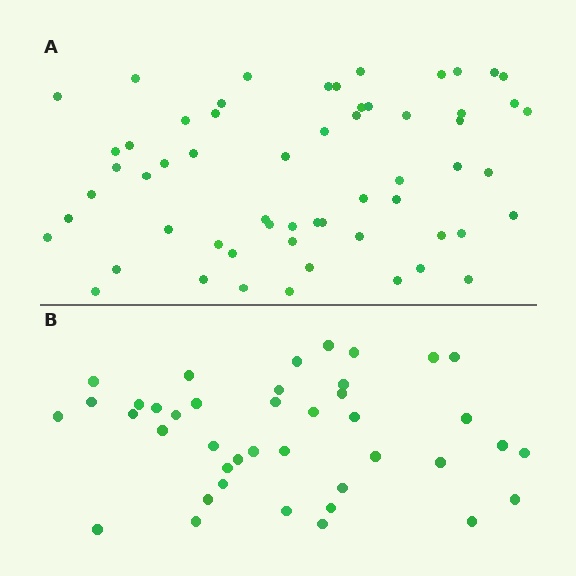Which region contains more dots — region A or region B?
Region A (the top region) has more dots.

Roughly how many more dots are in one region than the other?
Region A has approximately 20 more dots than region B.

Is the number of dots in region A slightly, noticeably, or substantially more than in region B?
Region A has noticeably more, but not dramatically so. The ratio is roughly 1.4 to 1.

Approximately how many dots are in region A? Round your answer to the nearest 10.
About 60 dots. (The exact count is 59, which rounds to 60.)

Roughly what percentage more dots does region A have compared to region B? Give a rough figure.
About 45% more.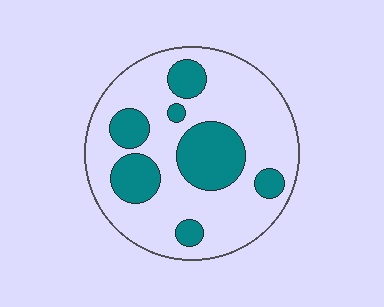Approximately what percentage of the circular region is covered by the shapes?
Approximately 30%.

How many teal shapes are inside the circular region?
7.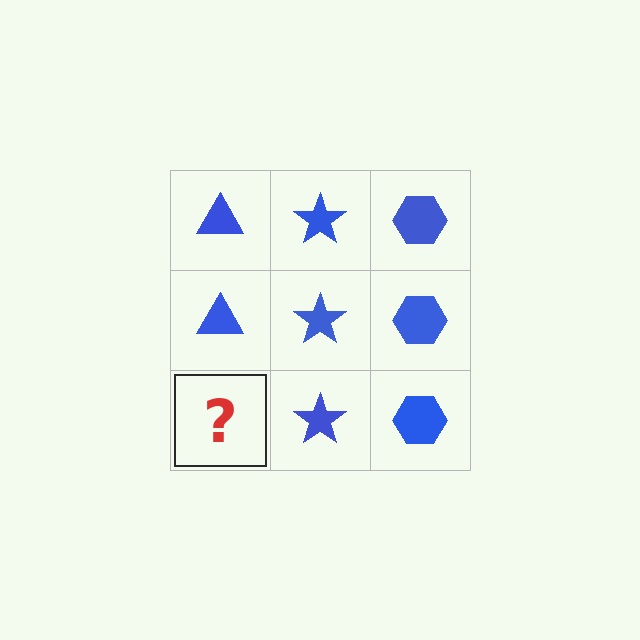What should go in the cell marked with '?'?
The missing cell should contain a blue triangle.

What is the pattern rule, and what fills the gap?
The rule is that each column has a consistent shape. The gap should be filled with a blue triangle.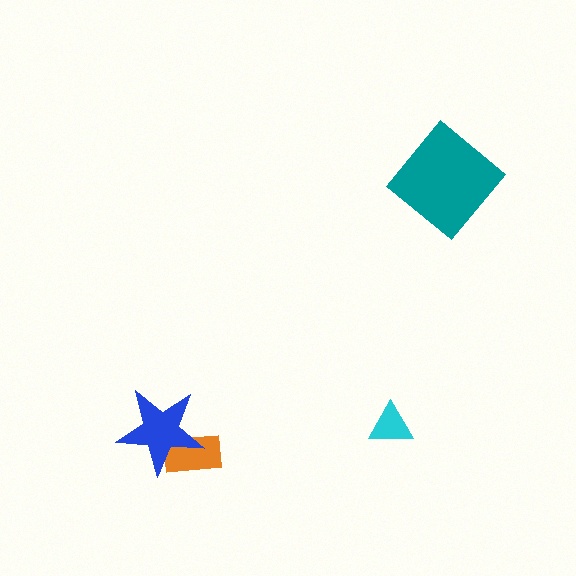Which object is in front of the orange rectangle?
The blue star is in front of the orange rectangle.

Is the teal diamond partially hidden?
No, no other shape covers it.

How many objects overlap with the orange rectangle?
1 object overlaps with the orange rectangle.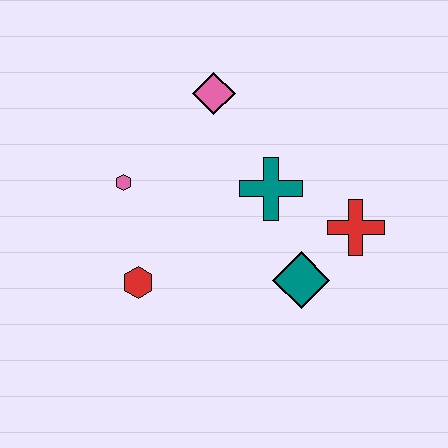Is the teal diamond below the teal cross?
Yes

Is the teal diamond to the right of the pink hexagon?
Yes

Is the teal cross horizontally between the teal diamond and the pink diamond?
Yes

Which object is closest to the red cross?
The teal diamond is closest to the red cross.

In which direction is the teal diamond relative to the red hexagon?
The teal diamond is to the right of the red hexagon.